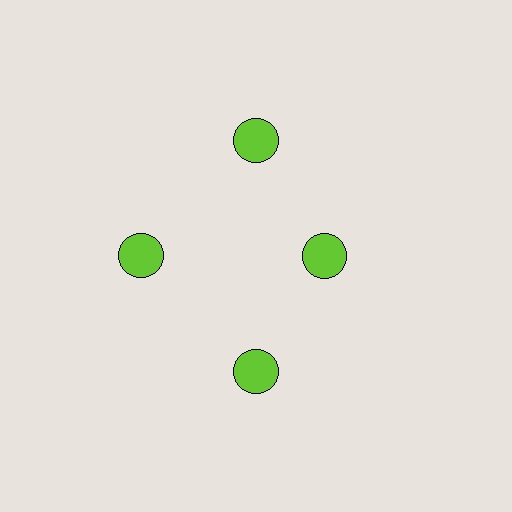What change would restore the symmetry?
The symmetry would be restored by moving it outward, back onto the ring so that all 4 circles sit at equal angles and equal distance from the center.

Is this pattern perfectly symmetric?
No. The 4 lime circles are arranged in a ring, but one element near the 3 o'clock position is pulled inward toward the center, breaking the 4-fold rotational symmetry.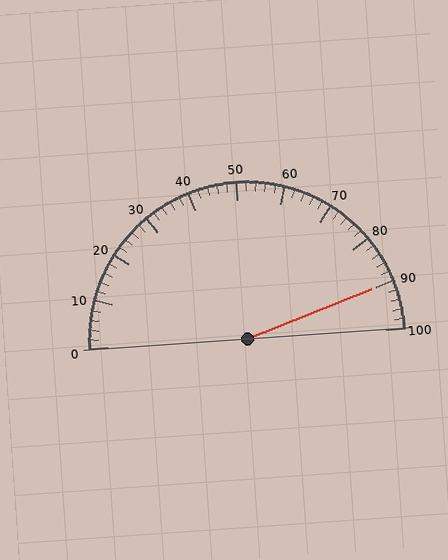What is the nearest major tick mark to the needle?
The nearest major tick mark is 90.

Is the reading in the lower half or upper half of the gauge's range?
The reading is in the upper half of the range (0 to 100).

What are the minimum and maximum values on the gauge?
The gauge ranges from 0 to 100.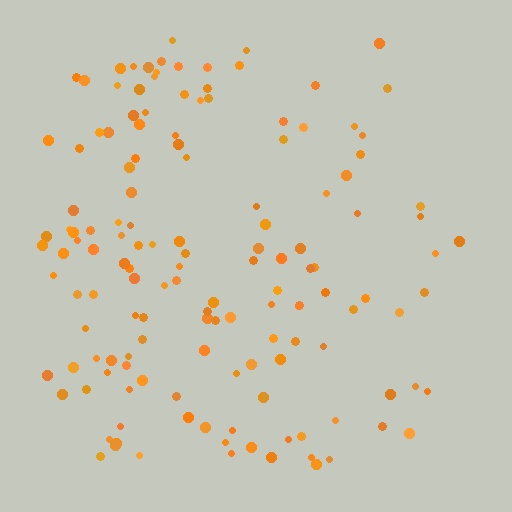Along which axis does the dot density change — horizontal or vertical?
Horizontal.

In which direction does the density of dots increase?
From right to left, with the left side densest.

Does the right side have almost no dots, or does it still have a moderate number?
Still a moderate number, just noticeably fewer than the left.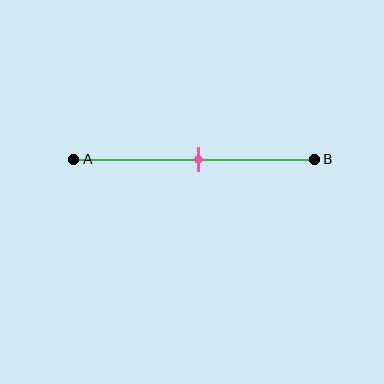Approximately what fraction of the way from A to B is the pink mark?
The pink mark is approximately 50% of the way from A to B.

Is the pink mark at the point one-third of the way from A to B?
No, the mark is at about 50% from A, not at the 33% one-third point.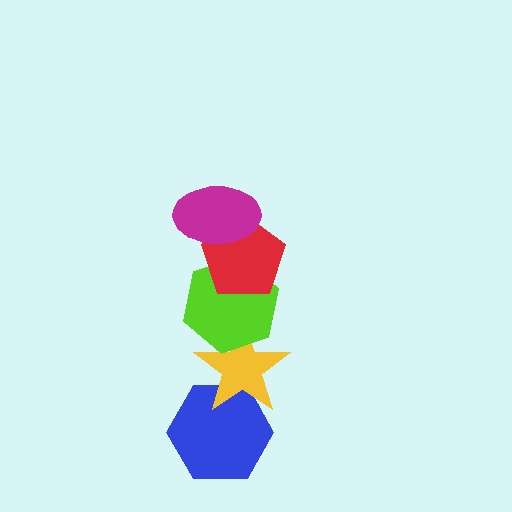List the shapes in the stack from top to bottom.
From top to bottom: the magenta ellipse, the red pentagon, the lime hexagon, the yellow star, the blue hexagon.